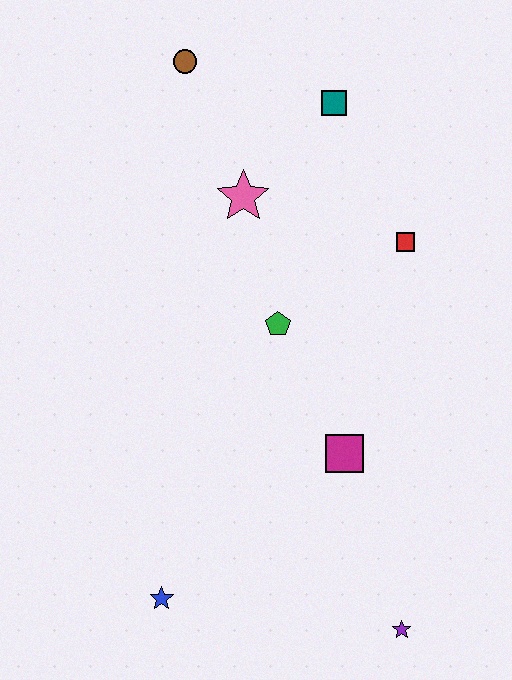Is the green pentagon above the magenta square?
Yes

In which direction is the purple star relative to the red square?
The purple star is below the red square.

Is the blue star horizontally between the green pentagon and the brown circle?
No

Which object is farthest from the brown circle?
The purple star is farthest from the brown circle.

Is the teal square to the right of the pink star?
Yes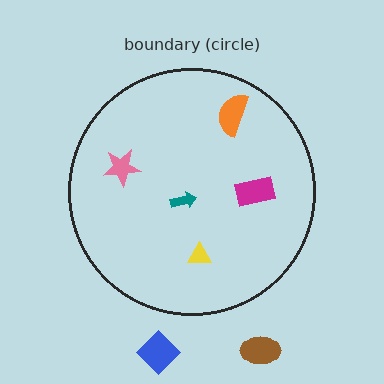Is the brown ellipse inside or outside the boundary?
Outside.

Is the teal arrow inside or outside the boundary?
Inside.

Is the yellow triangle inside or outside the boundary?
Inside.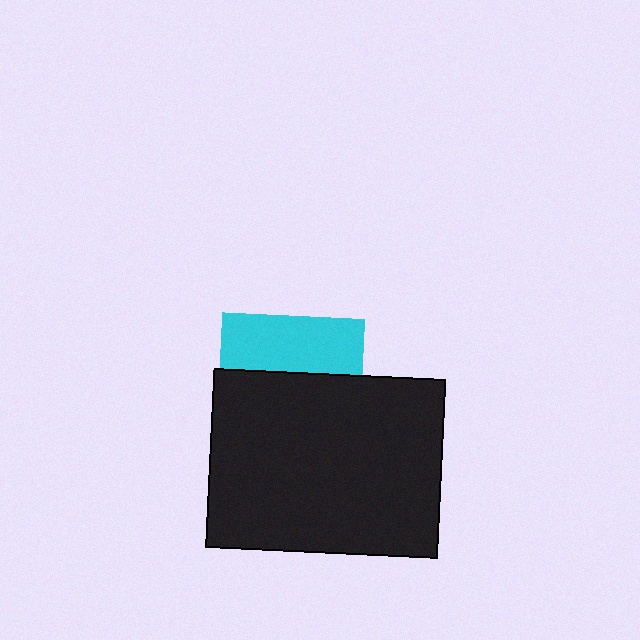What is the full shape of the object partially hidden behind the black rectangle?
The partially hidden object is a cyan square.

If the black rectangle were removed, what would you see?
You would see the complete cyan square.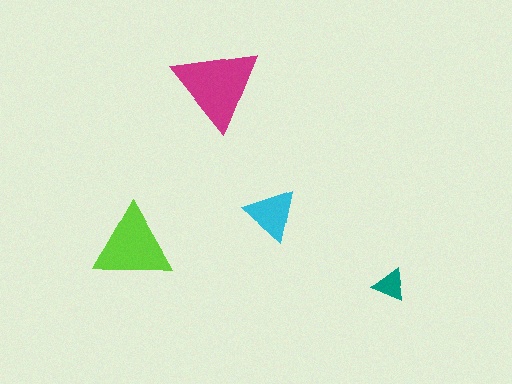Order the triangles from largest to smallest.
the magenta one, the lime one, the cyan one, the teal one.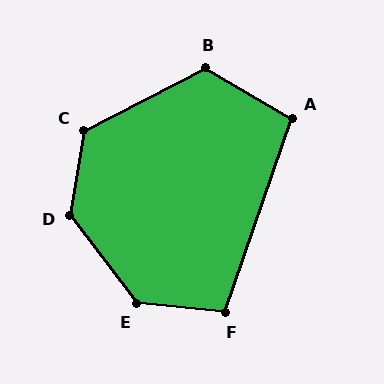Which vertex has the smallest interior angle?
A, at approximately 101 degrees.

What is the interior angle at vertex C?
Approximately 126 degrees (obtuse).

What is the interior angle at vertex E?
Approximately 133 degrees (obtuse).